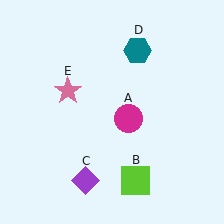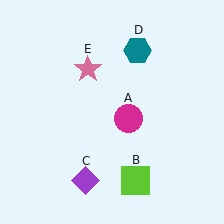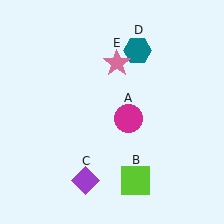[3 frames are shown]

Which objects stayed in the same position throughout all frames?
Magenta circle (object A) and lime square (object B) and purple diamond (object C) and teal hexagon (object D) remained stationary.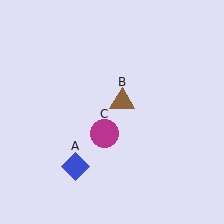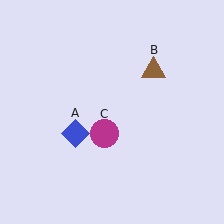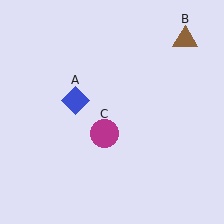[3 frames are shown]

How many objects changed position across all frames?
2 objects changed position: blue diamond (object A), brown triangle (object B).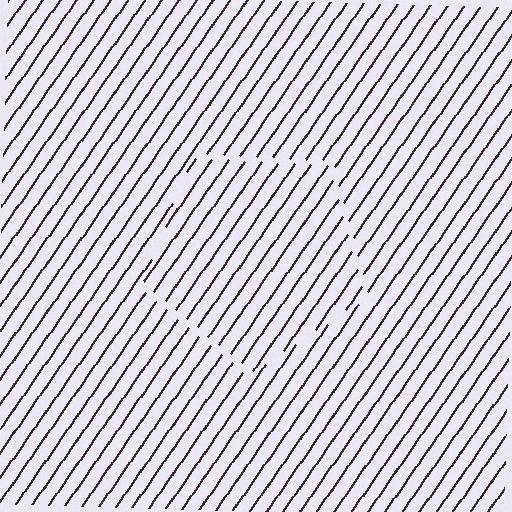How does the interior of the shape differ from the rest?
The interior of the shape contains the same grating, shifted by half a period — the contour is defined by the phase discontinuity where line-ends from the inner and outer gratings abut.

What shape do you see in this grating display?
An illusory pentagon. The interior of the shape contains the same grating, shifted by half a period — the contour is defined by the phase discontinuity where line-ends from the inner and outer gratings abut.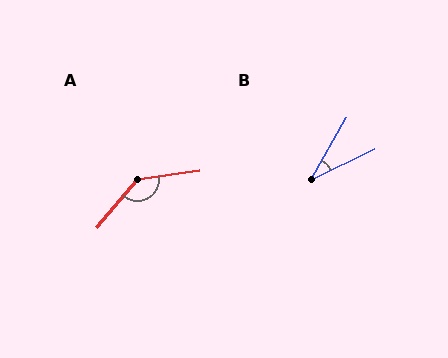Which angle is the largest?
A, at approximately 138 degrees.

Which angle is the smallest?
B, at approximately 34 degrees.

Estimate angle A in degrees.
Approximately 138 degrees.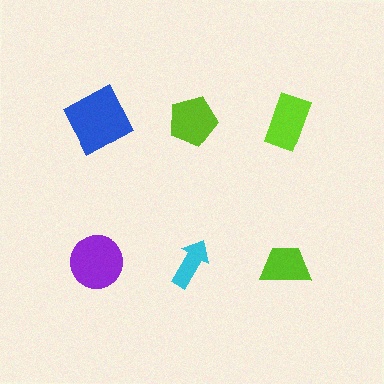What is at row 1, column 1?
A blue square.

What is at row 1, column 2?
A lime pentagon.